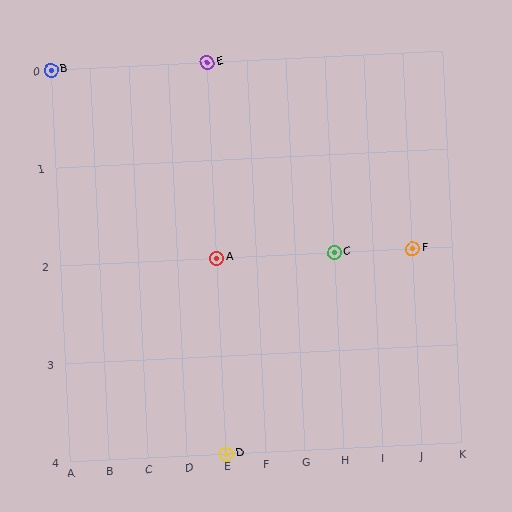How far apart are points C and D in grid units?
Points C and D are 3 columns and 2 rows apart (about 3.6 grid units diagonally).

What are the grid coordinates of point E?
Point E is at grid coordinates (E, 0).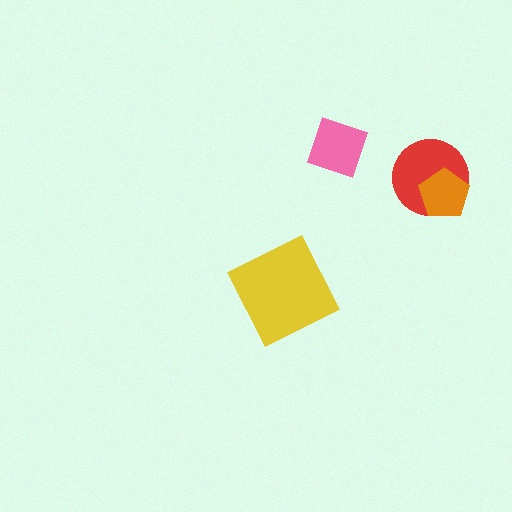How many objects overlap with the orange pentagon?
1 object overlaps with the orange pentagon.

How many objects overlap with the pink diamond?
0 objects overlap with the pink diamond.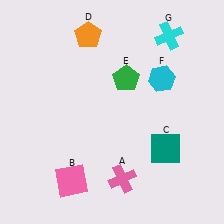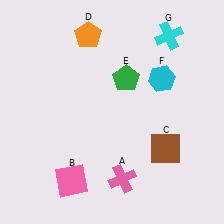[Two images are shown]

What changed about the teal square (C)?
In Image 1, C is teal. In Image 2, it changed to brown.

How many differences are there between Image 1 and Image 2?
There is 1 difference between the two images.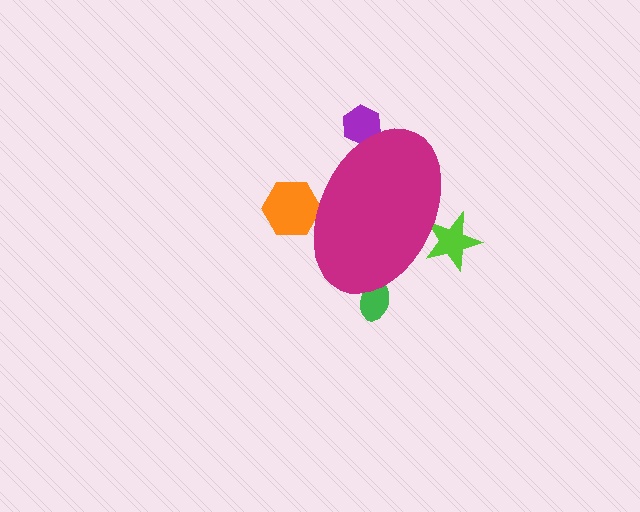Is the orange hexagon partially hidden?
Yes, the orange hexagon is partially hidden behind the magenta ellipse.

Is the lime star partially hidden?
Yes, the lime star is partially hidden behind the magenta ellipse.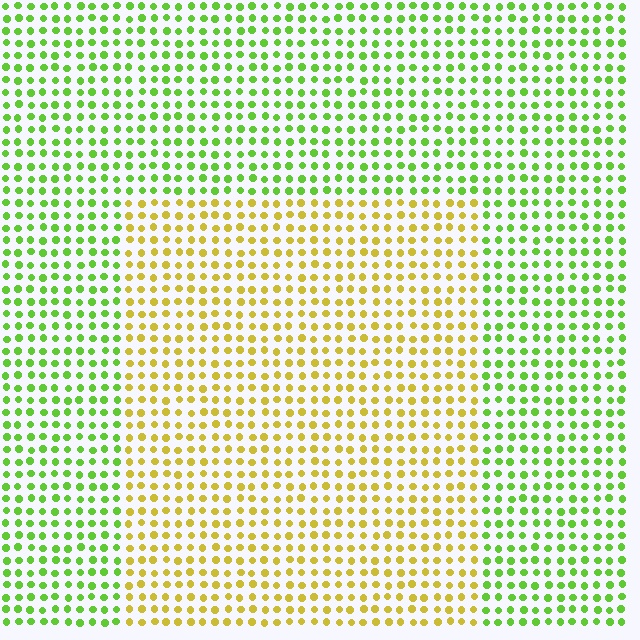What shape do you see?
I see a rectangle.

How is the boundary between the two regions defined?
The boundary is defined purely by a slight shift in hue (about 48 degrees). Spacing, size, and orientation are identical on both sides.